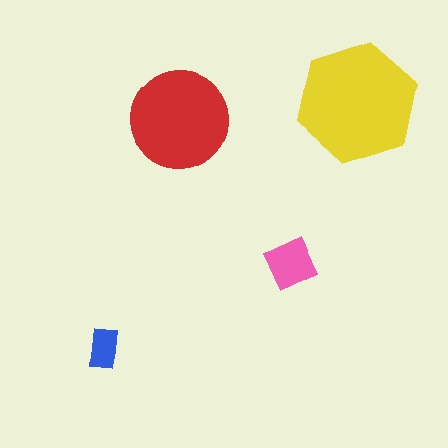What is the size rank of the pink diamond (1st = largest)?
3rd.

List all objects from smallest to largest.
The blue rectangle, the pink diamond, the red circle, the yellow hexagon.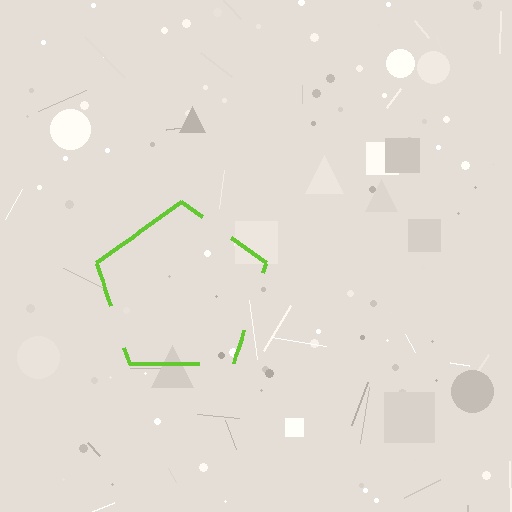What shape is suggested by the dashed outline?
The dashed outline suggests a pentagon.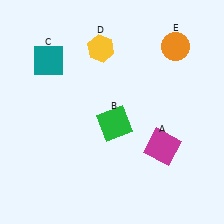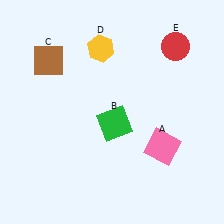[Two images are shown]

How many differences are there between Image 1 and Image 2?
There are 3 differences between the two images.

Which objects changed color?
A changed from magenta to pink. C changed from teal to brown. E changed from orange to red.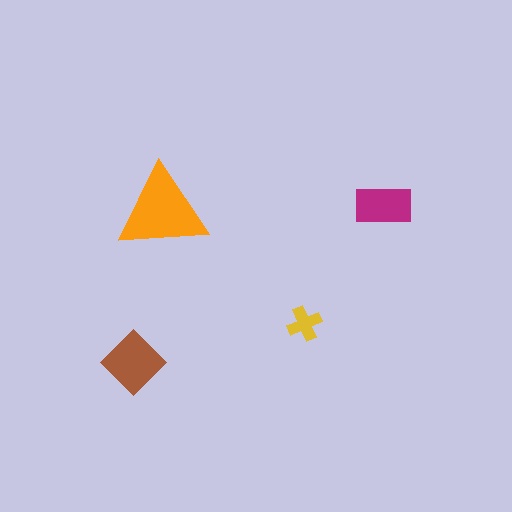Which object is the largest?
The orange triangle.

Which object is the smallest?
The yellow cross.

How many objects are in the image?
There are 4 objects in the image.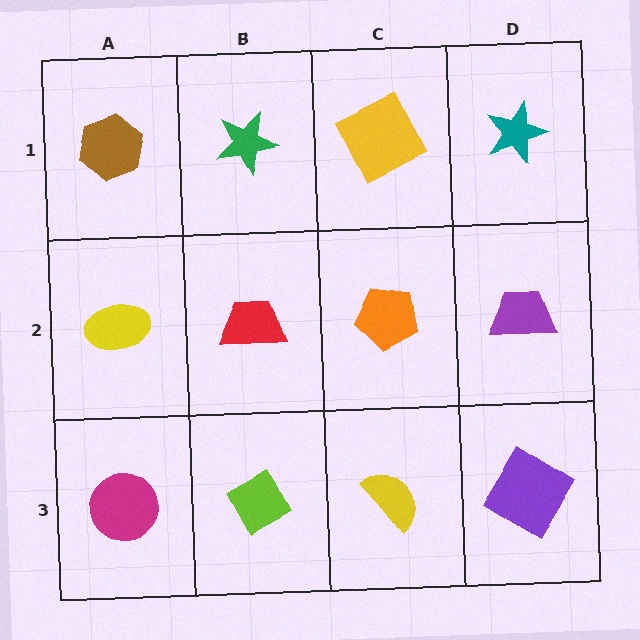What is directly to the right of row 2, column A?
A red trapezoid.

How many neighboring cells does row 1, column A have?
2.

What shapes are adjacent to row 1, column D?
A purple trapezoid (row 2, column D), a yellow square (row 1, column C).